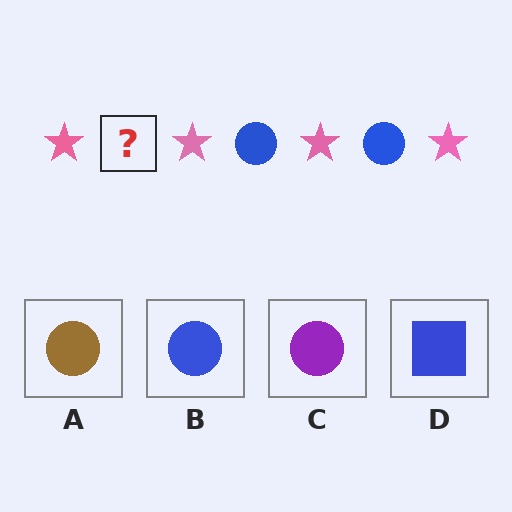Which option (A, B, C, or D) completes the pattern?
B.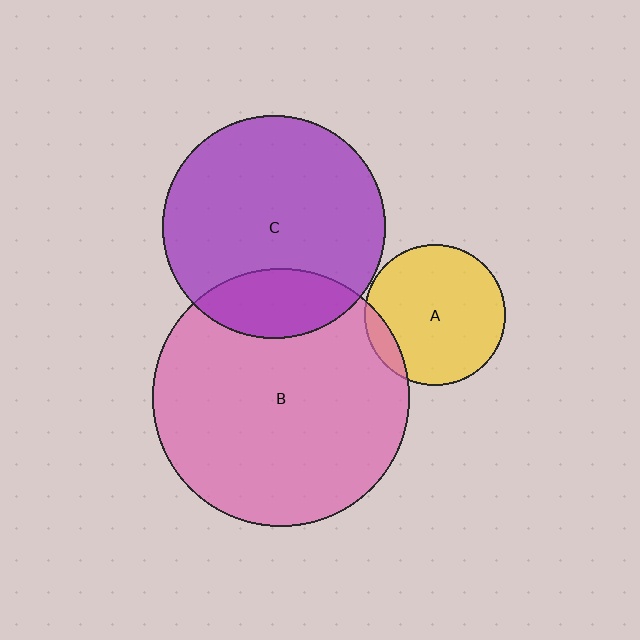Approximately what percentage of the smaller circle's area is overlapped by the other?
Approximately 20%.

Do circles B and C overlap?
Yes.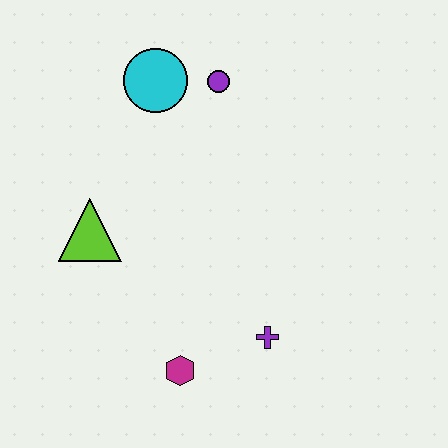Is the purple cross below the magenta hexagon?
No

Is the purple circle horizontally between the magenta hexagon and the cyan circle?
No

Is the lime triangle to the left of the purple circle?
Yes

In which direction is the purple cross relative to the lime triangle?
The purple cross is to the right of the lime triangle.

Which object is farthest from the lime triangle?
The purple cross is farthest from the lime triangle.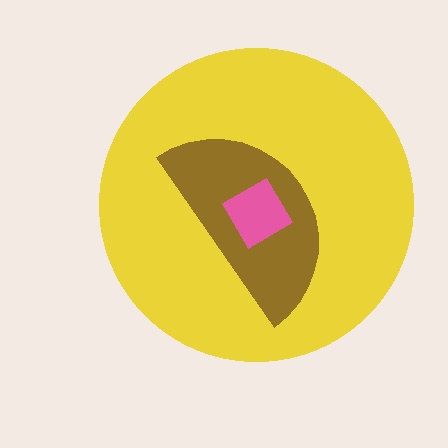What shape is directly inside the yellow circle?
The brown semicircle.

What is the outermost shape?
The yellow circle.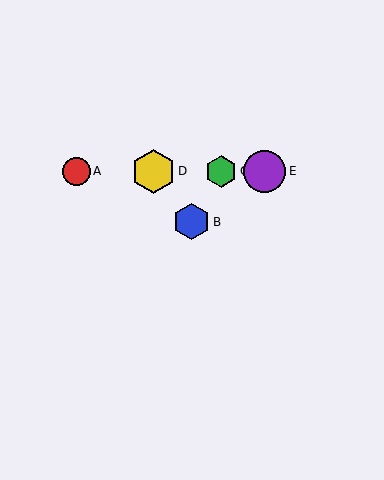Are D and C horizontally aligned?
Yes, both are at y≈171.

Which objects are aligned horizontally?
Objects A, C, D, E are aligned horizontally.